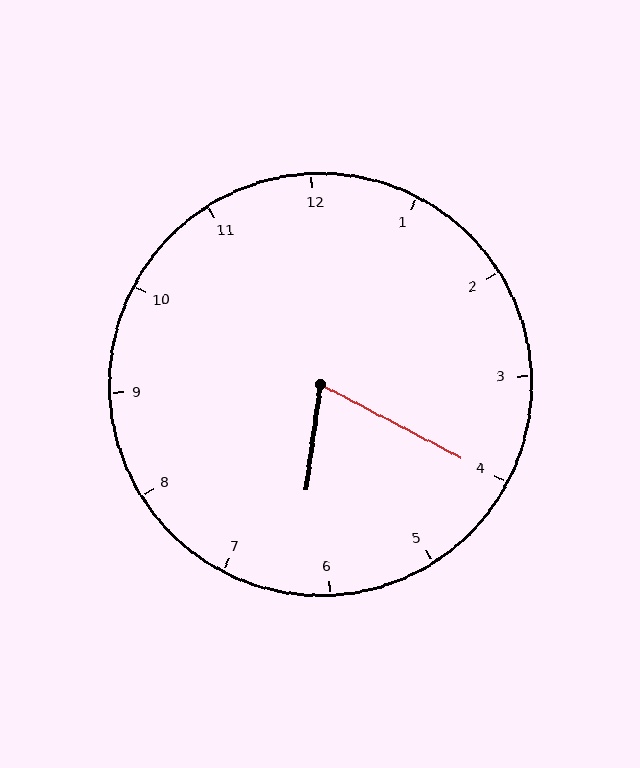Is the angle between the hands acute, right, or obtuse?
It is acute.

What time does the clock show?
6:20.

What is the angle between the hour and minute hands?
Approximately 70 degrees.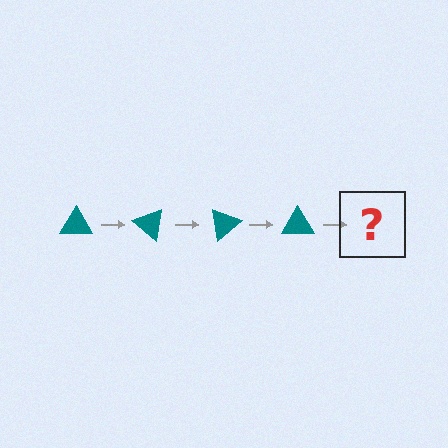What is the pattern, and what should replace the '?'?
The pattern is that the triangle rotates 40 degrees each step. The '?' should be a teal triangle rotated 160 degrees.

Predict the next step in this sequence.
The next step is a teal triangle rotated 160 degrees.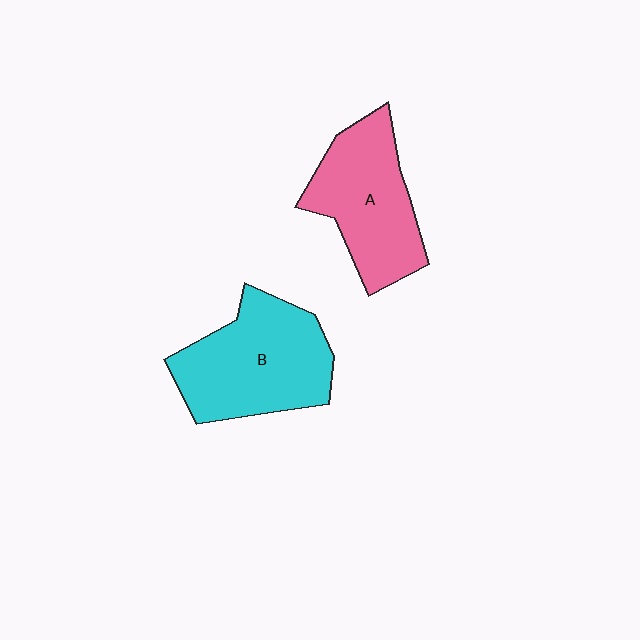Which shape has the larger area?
Shape B (cyan).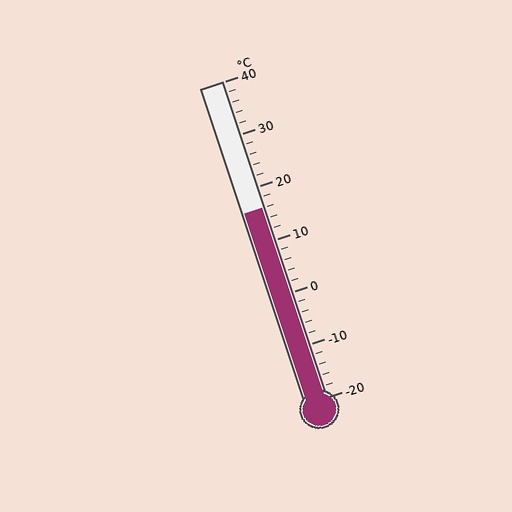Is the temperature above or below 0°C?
The temperature is above 0°C.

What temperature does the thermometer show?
The thermometer shows approximately 16°C.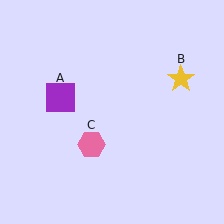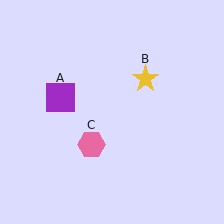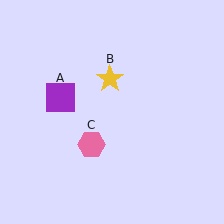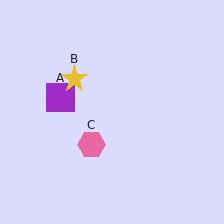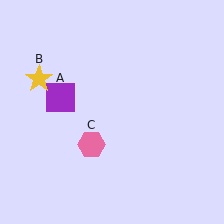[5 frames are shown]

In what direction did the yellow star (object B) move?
The yellow star (object B) moved left.